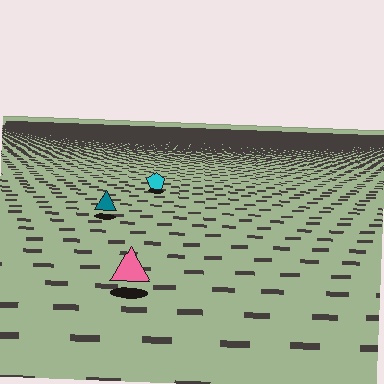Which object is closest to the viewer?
The pink triangle is closest. The texture marks near it are larger and more spread out.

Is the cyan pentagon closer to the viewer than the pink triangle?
No. The pink triangle is closer — you can tell from the texture gradient: the ground texture is coarser near it.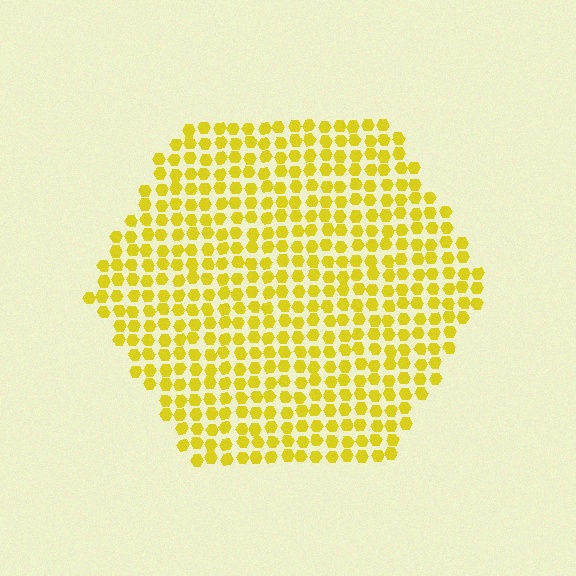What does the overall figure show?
The overall figure shows a hexagon.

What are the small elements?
The small elements are hexagons.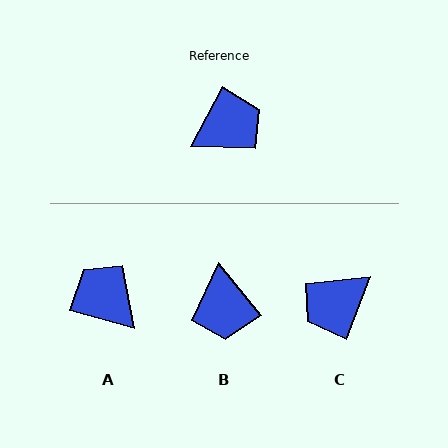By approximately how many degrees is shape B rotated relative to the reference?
Approximately 113 degrees clockwise.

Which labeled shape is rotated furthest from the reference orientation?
C, about 172 degrees away.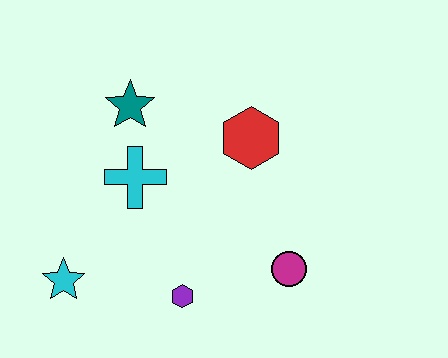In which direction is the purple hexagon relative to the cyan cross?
The purple hexagon is below the cyan cross.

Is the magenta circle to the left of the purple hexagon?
No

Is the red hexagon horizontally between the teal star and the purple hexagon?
No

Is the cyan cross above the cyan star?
Yes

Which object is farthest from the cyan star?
The red hexagon is farthest from the cyan star.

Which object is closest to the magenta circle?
The purple hexagon is closest to the magenta circle.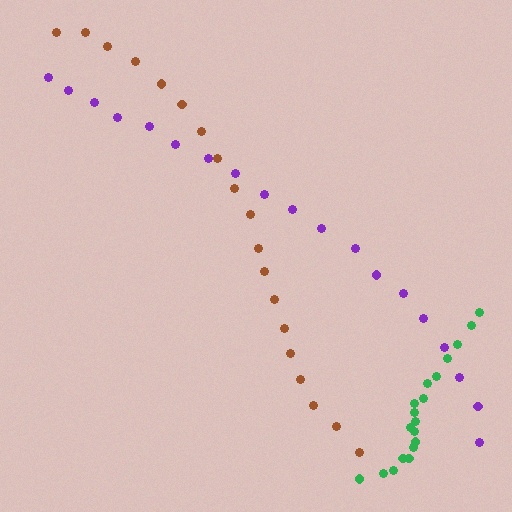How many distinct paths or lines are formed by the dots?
There are 3 distinct paths.